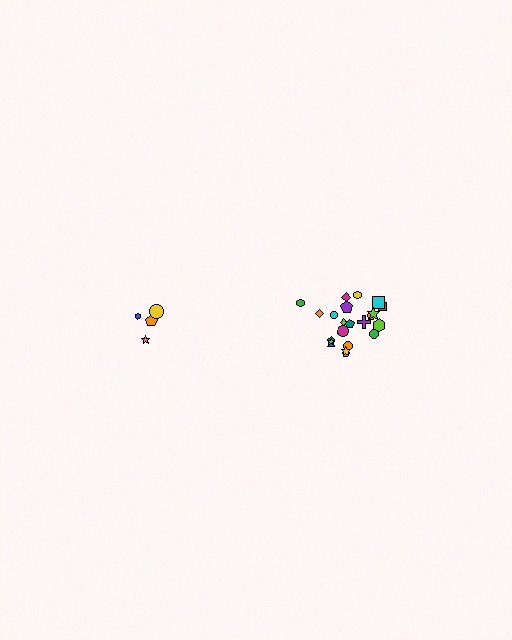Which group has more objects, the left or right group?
The right group.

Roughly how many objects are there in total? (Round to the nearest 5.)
Roughly 25 objects in total.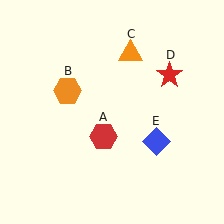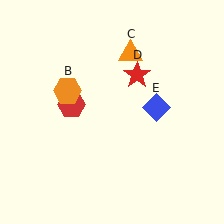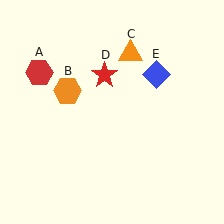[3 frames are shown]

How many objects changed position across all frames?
3 objects changed position: red hexagon (object A), red star (object D), blue diamond (object E).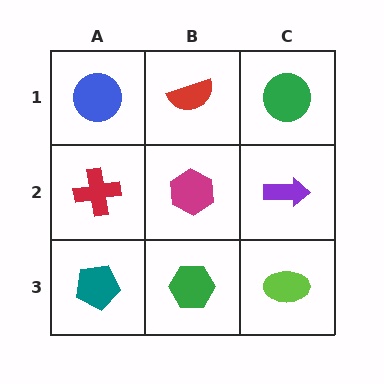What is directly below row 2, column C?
A lime ellipse.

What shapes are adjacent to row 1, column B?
A magenta hexagon (row 2, column B), a blue circle (row 1, column A), a green circle (row 1, column C).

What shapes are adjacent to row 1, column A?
A red cross (row 2, column A), a red semicircle (row 1, column B).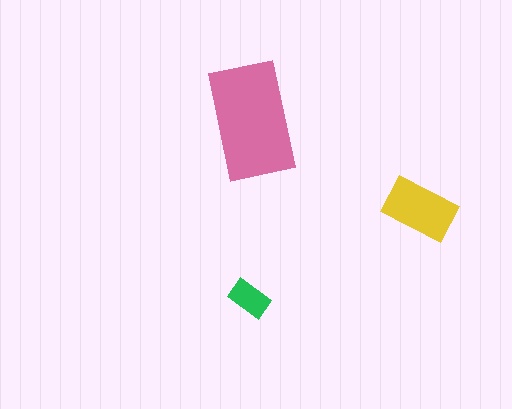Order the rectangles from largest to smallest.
the pink one, the yellow one, the green one.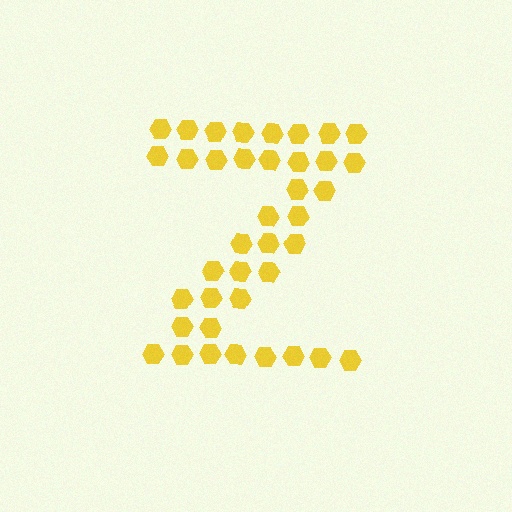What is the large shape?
The large shape is the letter Z.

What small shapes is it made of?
It is made of small hexagons.